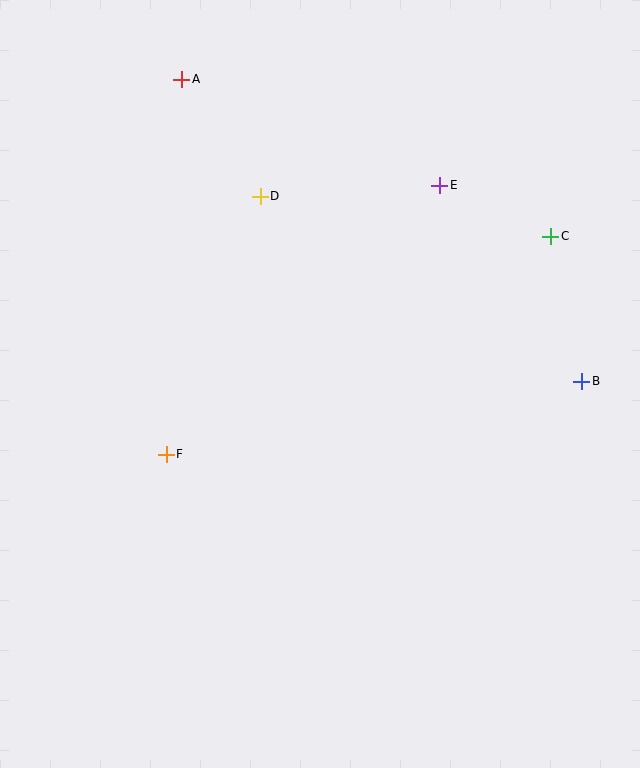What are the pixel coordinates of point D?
Point D is at (260, 196).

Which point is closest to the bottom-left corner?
Point F is closest to the bottom-left corner.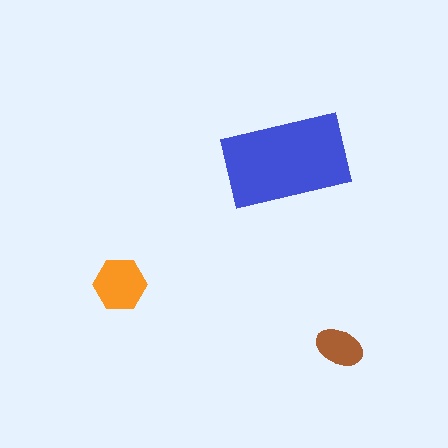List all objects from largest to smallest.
The blue rectangle, the orange hexagon, the brown ellipse.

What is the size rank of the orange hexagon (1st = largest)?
2nd.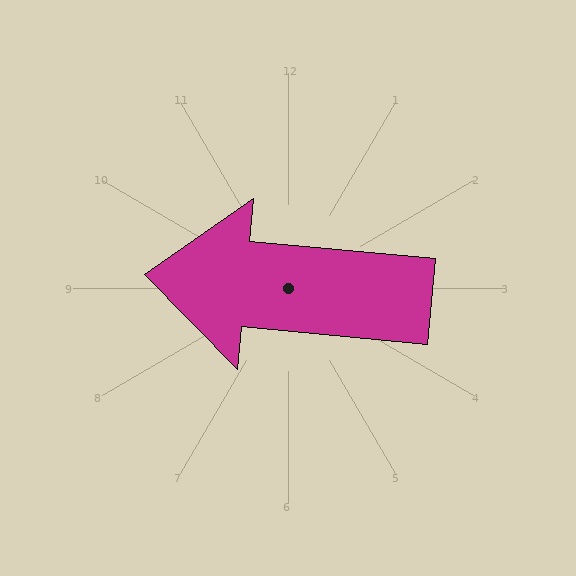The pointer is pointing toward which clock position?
Roughly 9 o'clock.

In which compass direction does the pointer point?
West.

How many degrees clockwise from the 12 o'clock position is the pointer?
Approximately 275 degrees.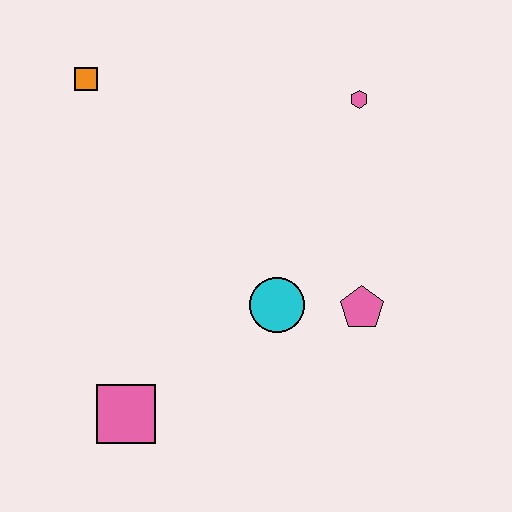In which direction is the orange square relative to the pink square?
The orange square is above the pink square.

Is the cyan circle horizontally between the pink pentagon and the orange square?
Yes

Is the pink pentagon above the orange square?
No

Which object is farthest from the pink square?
The pink hexagon is farthest from the pink square.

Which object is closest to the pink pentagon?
The cyan circle is closest to the pink pentagon.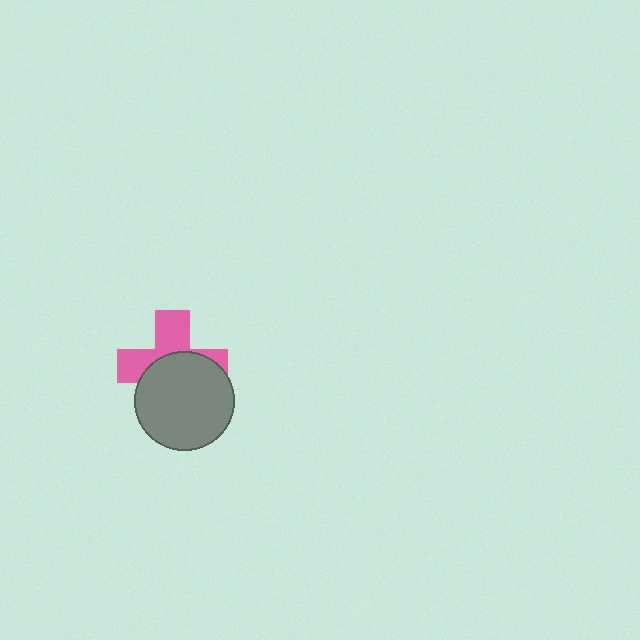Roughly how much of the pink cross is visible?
About half of it is visible (roughly 45%).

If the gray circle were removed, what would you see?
You would see the complete pink cross.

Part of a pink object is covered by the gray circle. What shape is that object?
It is a cross.